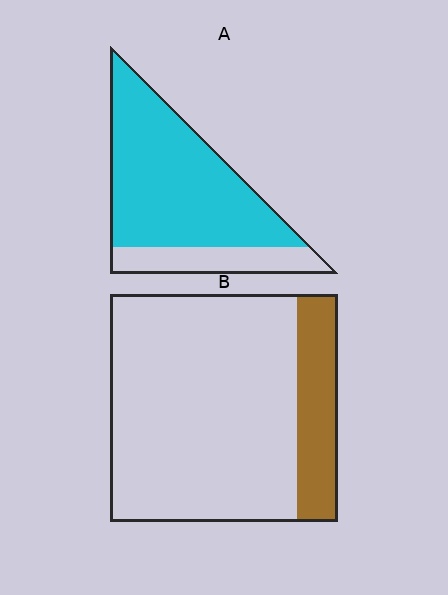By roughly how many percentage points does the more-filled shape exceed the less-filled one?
By roughly 60 percentage points (A over B).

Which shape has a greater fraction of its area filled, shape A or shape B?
Shape A.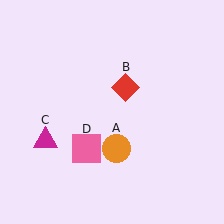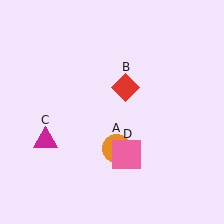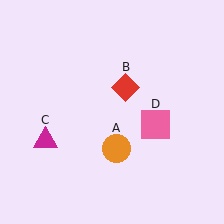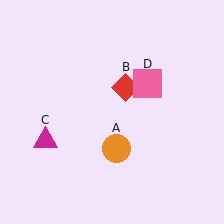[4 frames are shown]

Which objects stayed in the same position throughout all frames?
Orange circle (object A) and red diamond (object B) and magenta triangle (object C) remained stationary.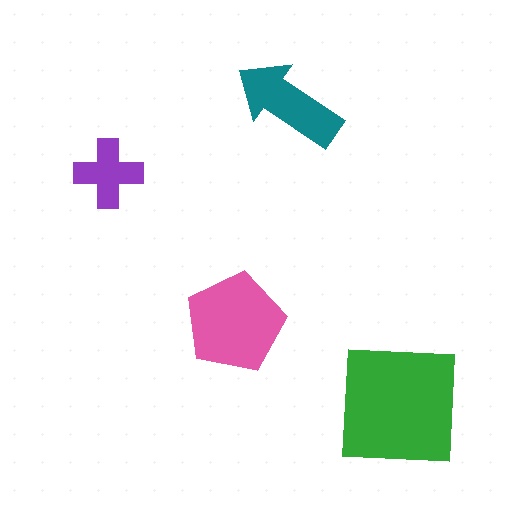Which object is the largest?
The green square.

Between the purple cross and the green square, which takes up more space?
The green square.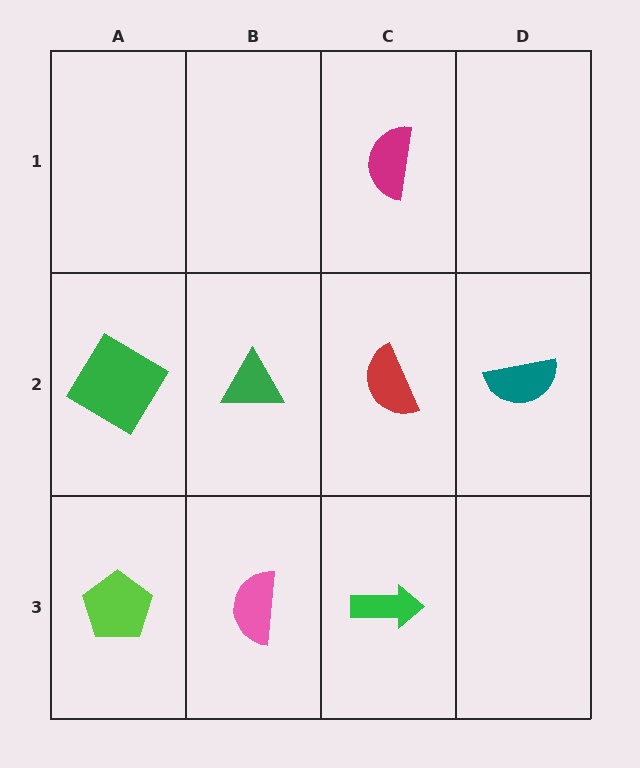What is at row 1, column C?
A magenta semicircle.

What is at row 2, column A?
A green diamond.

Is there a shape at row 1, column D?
No, that cell is empty.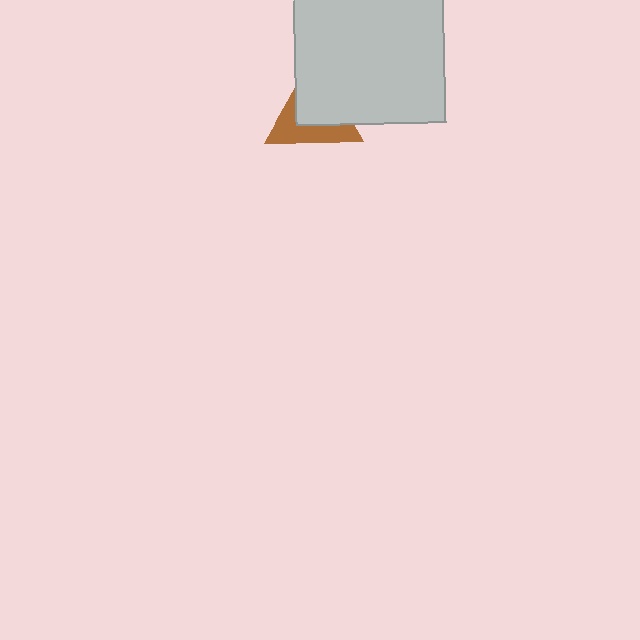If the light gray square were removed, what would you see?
You would see the complete brown triangle.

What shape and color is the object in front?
The object in front is a light gray square.